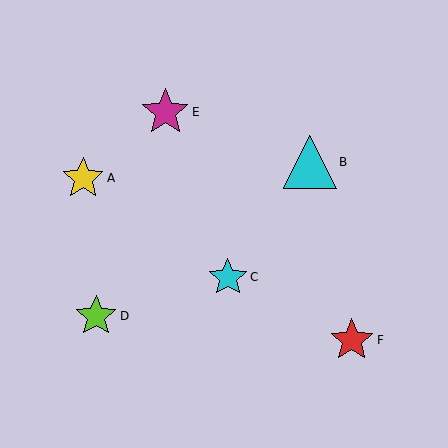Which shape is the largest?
The cyan triangle (labeled B) is the largest.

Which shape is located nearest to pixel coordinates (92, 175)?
The yellow star (labeled A) at (83, 178) is nearest to that location.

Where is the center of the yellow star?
The center of the yellow star is at (83, 178).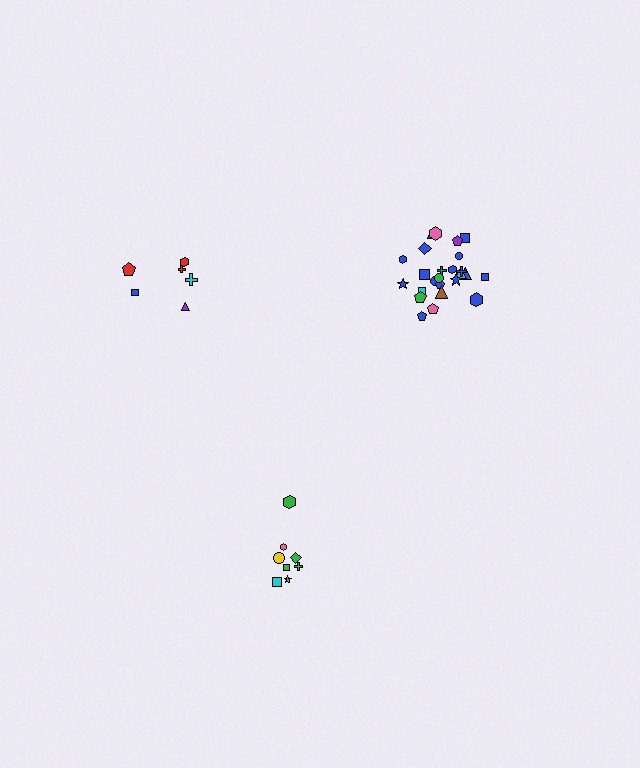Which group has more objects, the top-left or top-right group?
The top-right group.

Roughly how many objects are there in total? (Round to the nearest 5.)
Roughly 40 objects in total.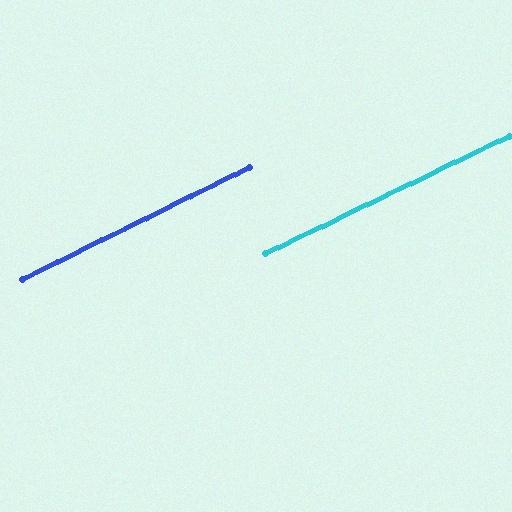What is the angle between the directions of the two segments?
Approximately 1 degree.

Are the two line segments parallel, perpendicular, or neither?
Parallel — their directions differ by only 0.6°.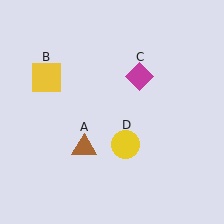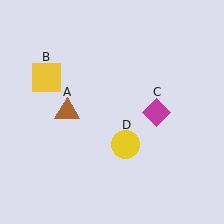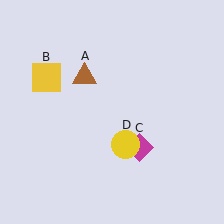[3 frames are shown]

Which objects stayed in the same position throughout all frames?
Yellow square (object B) and yellow circle (object D) remained stationary.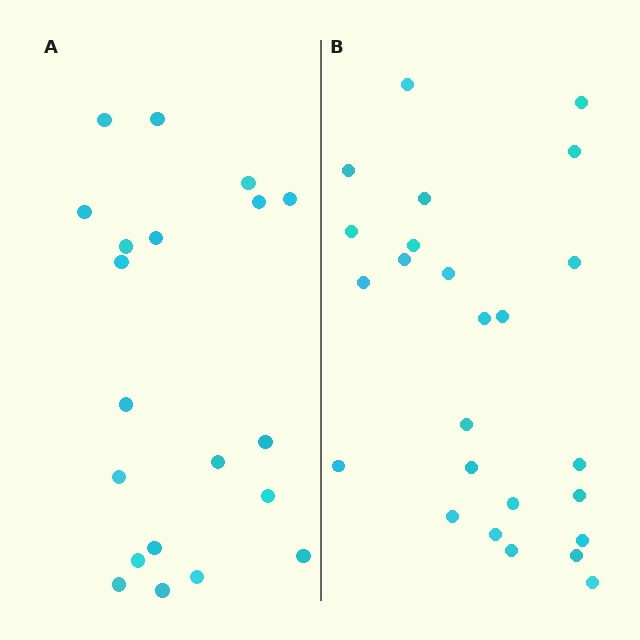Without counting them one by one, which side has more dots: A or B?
Region B (the right region) has more dots.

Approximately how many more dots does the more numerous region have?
Region B has about 5 more dots than region A.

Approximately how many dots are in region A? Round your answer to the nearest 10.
About 20 dots.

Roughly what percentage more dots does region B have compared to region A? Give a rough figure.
About 25% more.